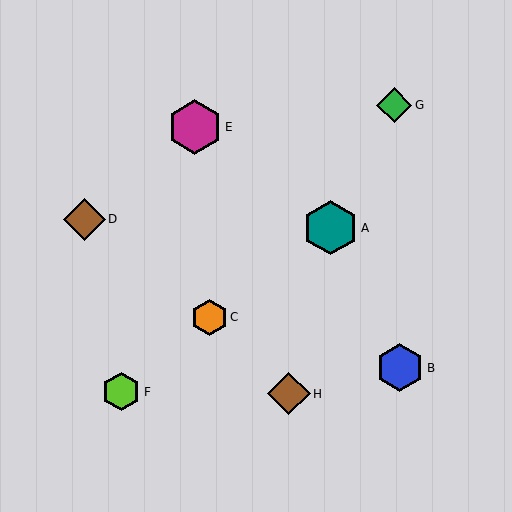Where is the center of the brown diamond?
The center of the brown diamond is at (84, 219).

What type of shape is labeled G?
Shape G is a green diamond.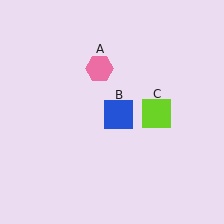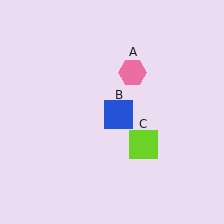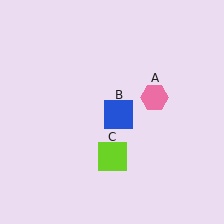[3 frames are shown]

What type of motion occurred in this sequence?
The pink hexagon (object A), lime square (object C) rotated clockwise around the center of the scene.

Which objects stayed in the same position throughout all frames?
Blue square (object B) remained stationary.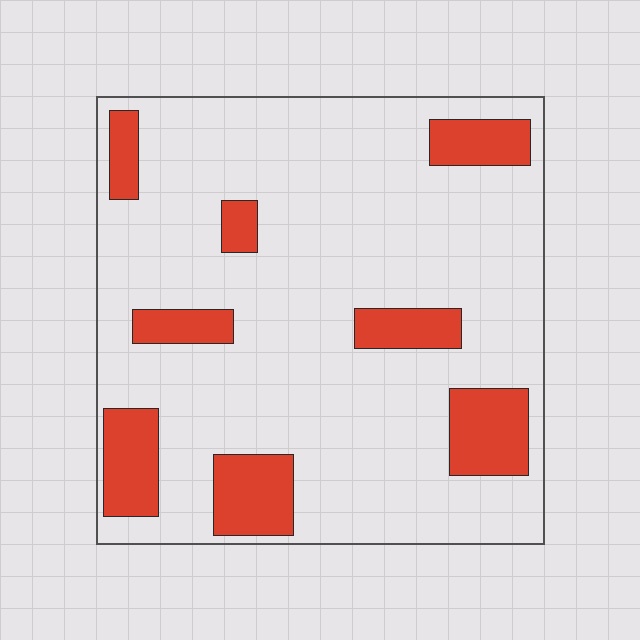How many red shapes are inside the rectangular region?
8.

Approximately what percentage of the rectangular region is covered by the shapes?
Approximately 20%.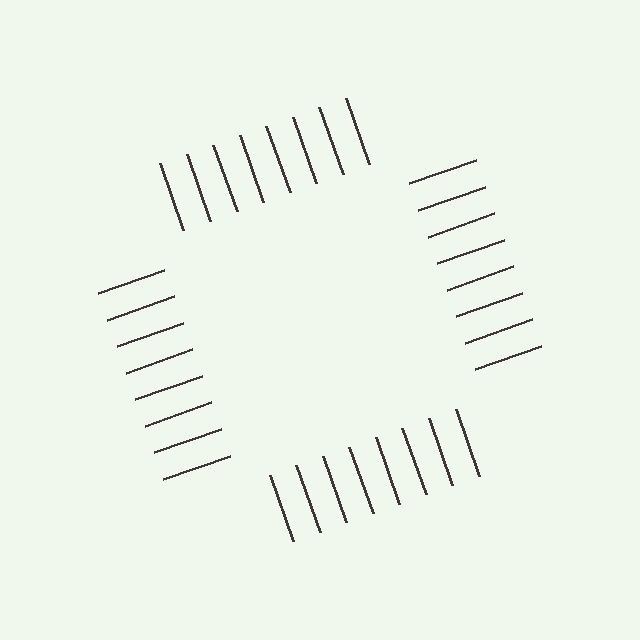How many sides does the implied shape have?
4 sides — the line-ends trace a square.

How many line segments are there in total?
32 — 8 along each of the 4 edges.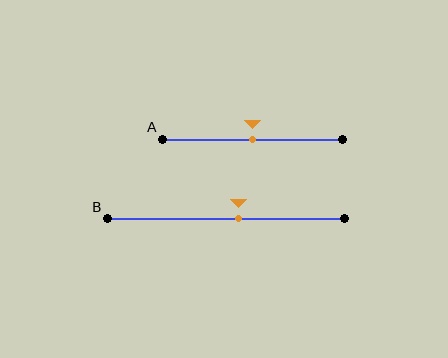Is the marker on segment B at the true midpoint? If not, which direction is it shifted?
No, the marker on segment B is shifted to the right by about 6% of the segment length.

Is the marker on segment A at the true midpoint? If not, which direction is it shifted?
Yes, the marker on segment A is at the true midpoint.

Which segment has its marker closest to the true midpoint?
Segment A has its marker closest to the true midpoint.